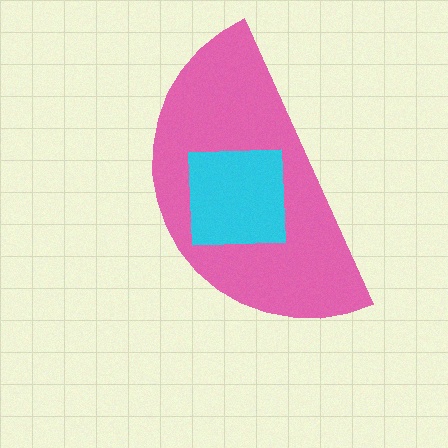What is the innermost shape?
The cyan square.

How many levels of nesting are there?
2.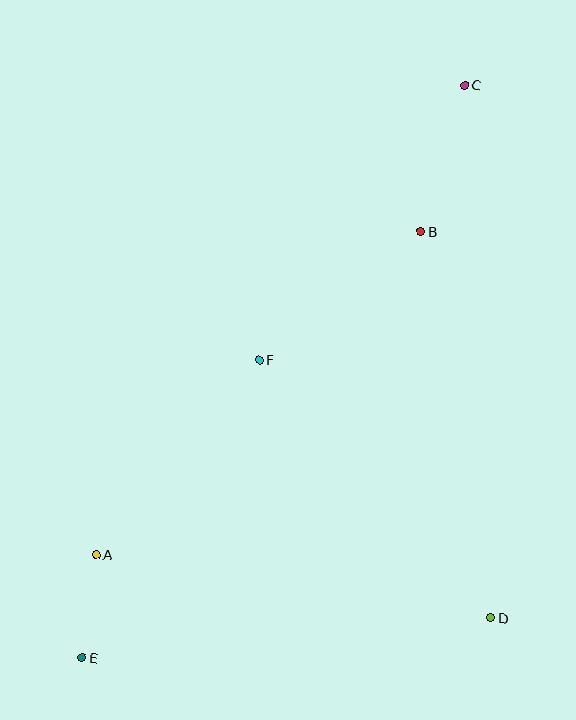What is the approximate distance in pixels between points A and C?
The distance between A and C is approximately 597 pixels.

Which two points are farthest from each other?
Points C and E are farthest from each other.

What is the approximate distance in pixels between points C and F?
The distance between C and F is approximately 343 pixels.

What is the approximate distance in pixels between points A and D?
The distance between A and D is approximately 400 pixels.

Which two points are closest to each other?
Points A and E are closest to each other.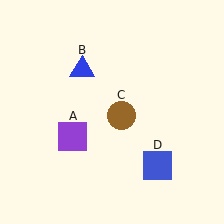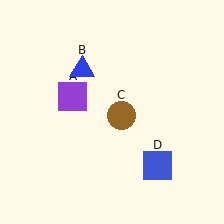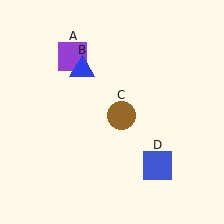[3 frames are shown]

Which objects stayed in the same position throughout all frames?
Blue triangle (object B) and brown circle (object C) and blue square (object D) remained stationary.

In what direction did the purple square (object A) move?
The purple square (object A) moved up.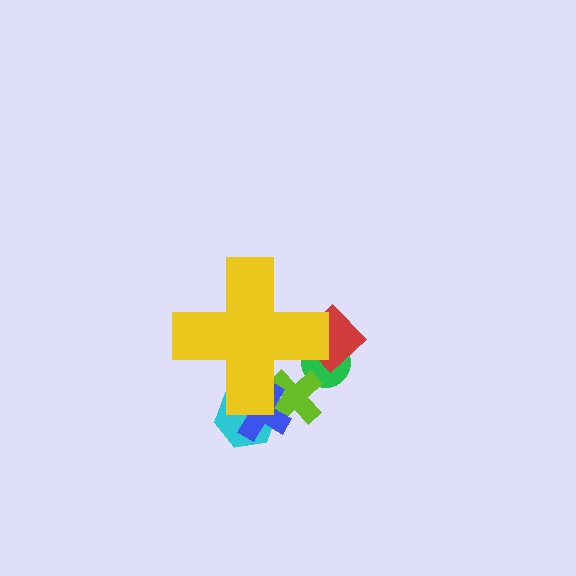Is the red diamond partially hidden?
Yes, the red diamond is partially hidden behind the yellow cross.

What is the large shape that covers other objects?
A yellow cross.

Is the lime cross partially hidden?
Yes, the lime cross is partially hidden behind the yellow cross.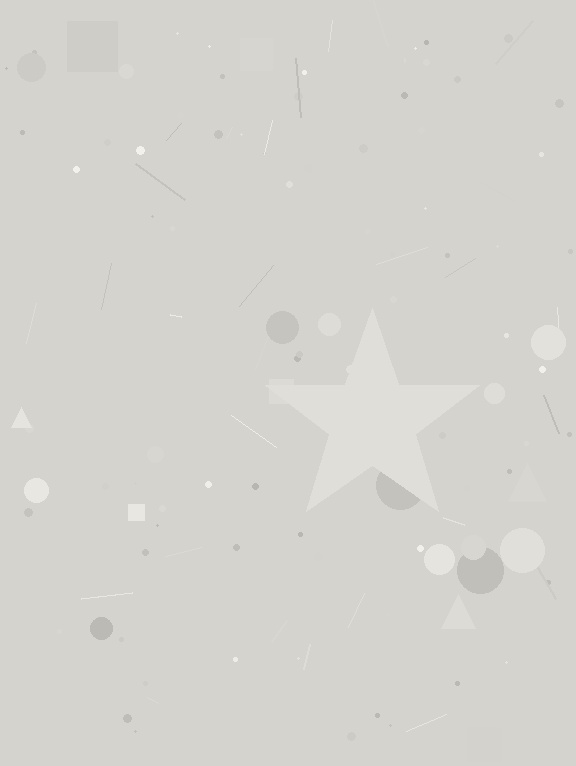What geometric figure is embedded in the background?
A star is embedded in the background.